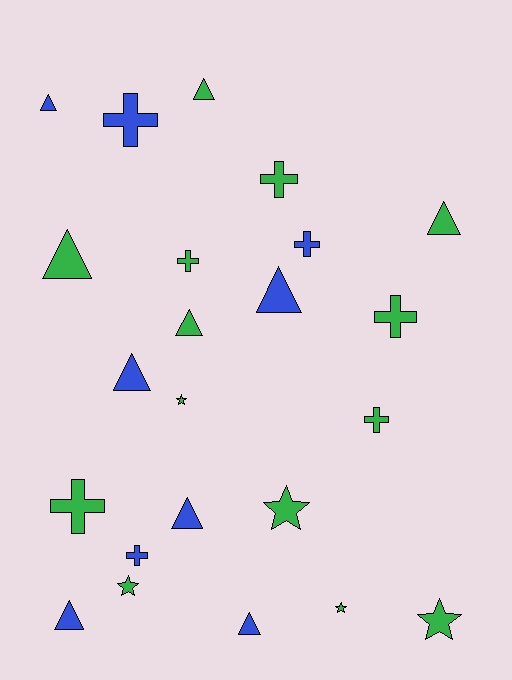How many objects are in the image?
There are 23 objects.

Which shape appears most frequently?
Triangle, with 10 objects.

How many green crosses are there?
There are 5 green crosses.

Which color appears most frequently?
Green, with 14 objects.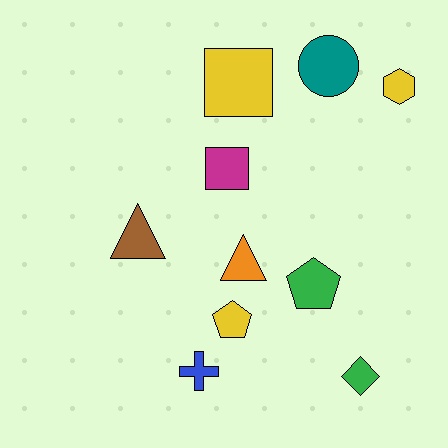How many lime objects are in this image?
There are no lime objects.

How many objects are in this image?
There are 10 objects.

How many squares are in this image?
There are 2 squares.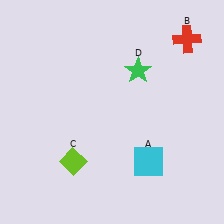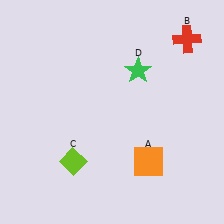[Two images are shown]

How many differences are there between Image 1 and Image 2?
There is 1 difference between the two images.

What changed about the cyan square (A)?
In Image 1, A is cyan. In Image 2, it changed to orange.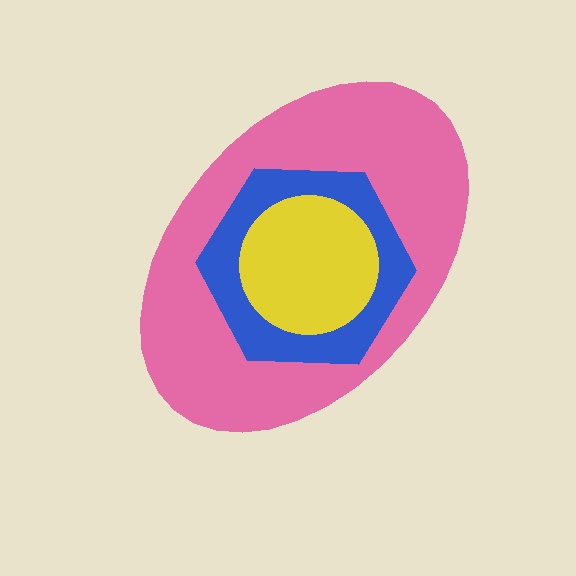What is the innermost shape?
The yellow circle.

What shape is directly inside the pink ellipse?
The blue hexagon.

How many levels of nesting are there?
3.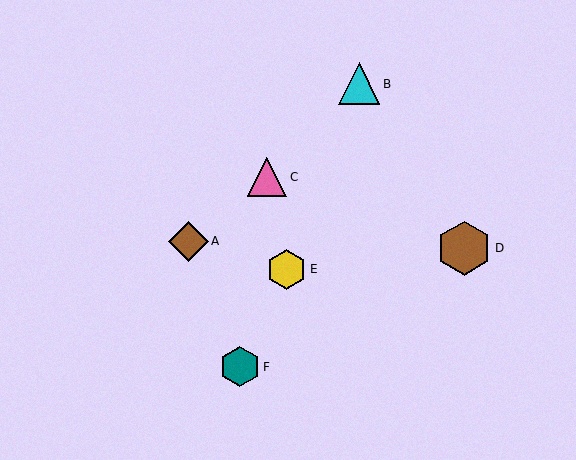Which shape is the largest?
The brown hexagon (labeled D) is the largest.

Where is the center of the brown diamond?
The center of the brown diamond is at (188, 241).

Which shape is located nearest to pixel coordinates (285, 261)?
The yellow hexagon (labeled E) at (287, 269) is nearest to that location.